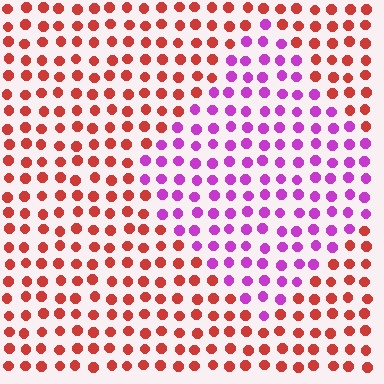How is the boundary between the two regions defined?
The boundary is defined purely by a slight shift in hue (about 64 degrees). Spacing, size, and orientation are identical on both sides.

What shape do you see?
I see a diamond.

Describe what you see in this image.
The image is filled with small red elements in a uniform arrangement. A diamond-shaped region is visible where the elements are tinted to a slightly different hue, forming a subtle color boundary.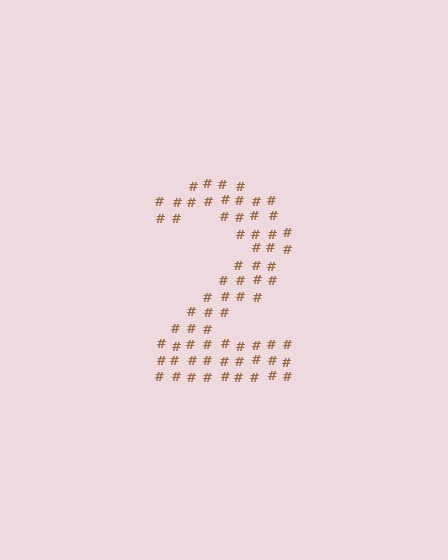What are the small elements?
The small elements are hash symbols.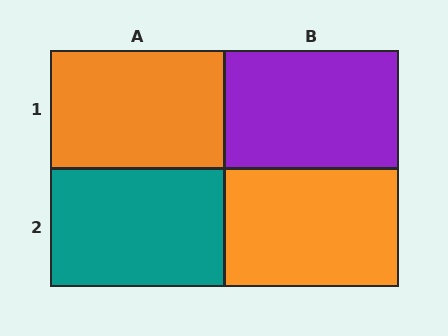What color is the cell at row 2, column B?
Orange.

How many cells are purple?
1 cell is purple.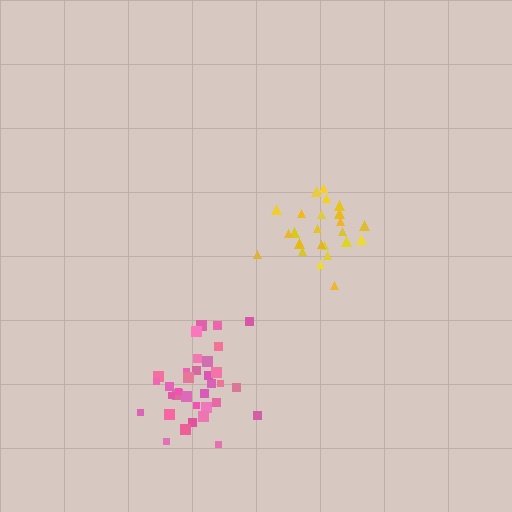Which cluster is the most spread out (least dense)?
Yellow.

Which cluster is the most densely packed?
Pink.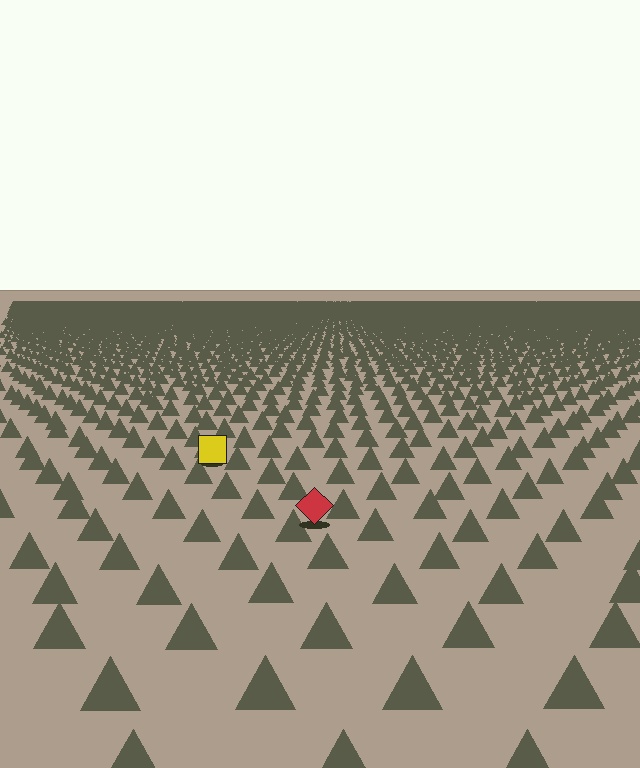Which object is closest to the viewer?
The red diamond is closest. The texture marks near it are larger and more spread out.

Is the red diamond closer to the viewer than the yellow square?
Yes. The red diamond is closer — you can tell from the texture gradient: the ground texture is coarser near it.